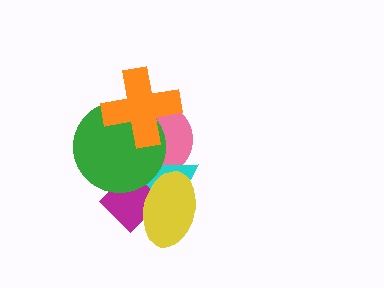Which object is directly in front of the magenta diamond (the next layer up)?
The green circle is directly in front of the magenta diamond.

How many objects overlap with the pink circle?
3 objects overlap with the pink circle.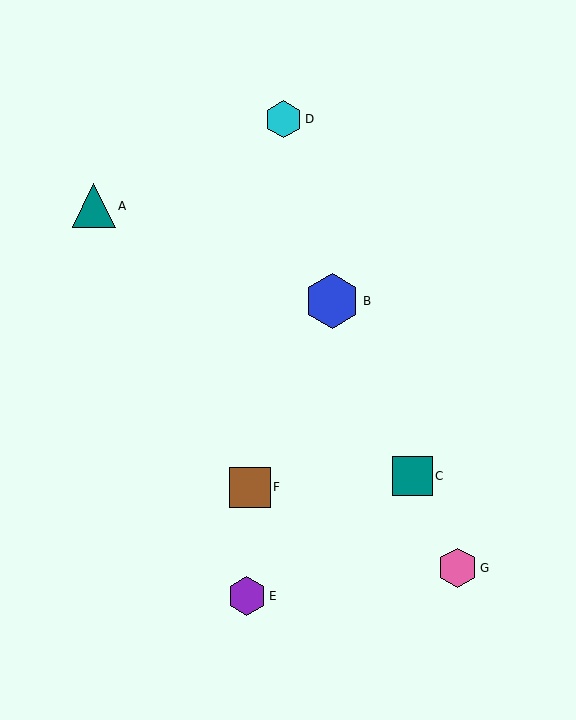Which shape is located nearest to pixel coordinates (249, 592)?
The purple hexagon (labeled E) at (247, 596) is nearest to that location.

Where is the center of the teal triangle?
The center of the teal triangle is at (94, 206).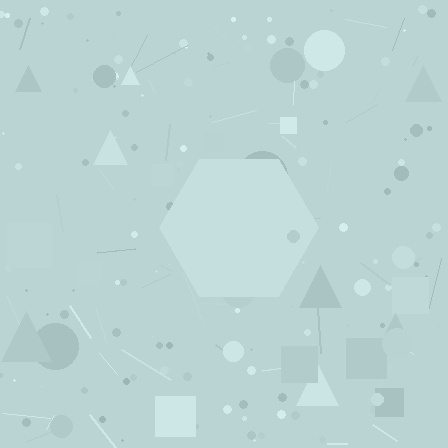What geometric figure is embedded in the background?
A hexagon is embedded in the background.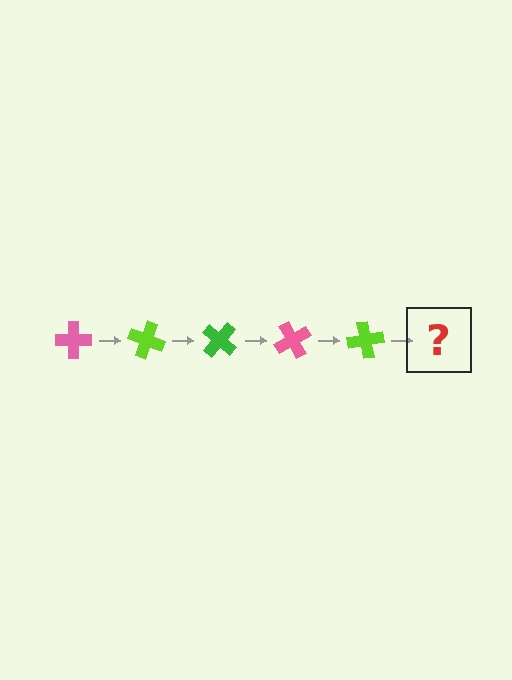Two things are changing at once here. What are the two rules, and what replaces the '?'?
The two rules are that it rotates 20 degrees each step and the color cycles through pink, lime, and green. The '?' should be a green cross, rotated 100 degrees from the start.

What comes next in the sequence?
The next element should be a green cross, rotated 100 degrees from the start.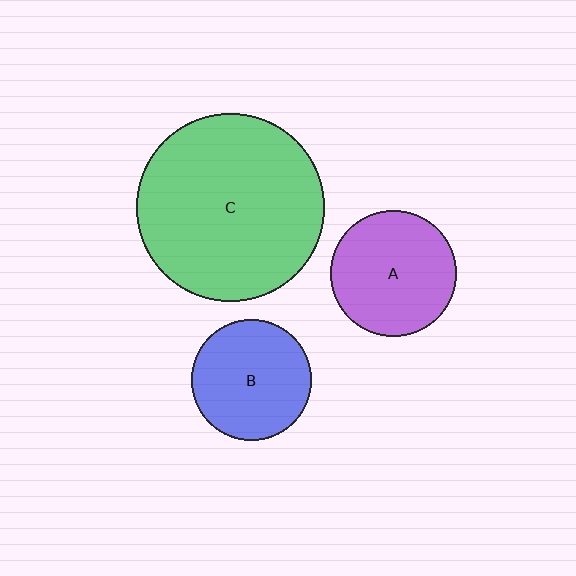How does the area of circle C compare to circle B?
Approximately 2.4 times.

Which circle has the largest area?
Circle C (green).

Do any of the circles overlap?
No, none of the circles overlap.